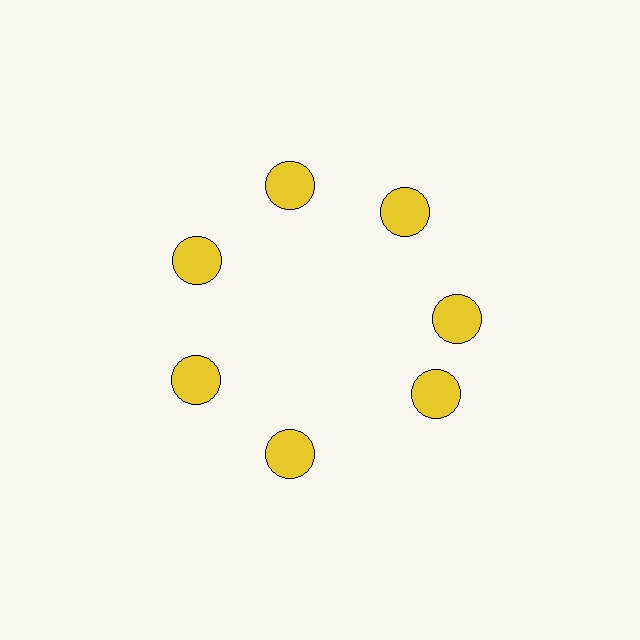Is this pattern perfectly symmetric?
No. The 7 yellow circles are arranged in a ring, but one element near the 5 o'clock position is rotated out of alignment along the ring, breaking the 7-fold rotational symmetry.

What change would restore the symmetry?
The symmetry would be restored by rotating it back into even spacing with its neighbors so that all 7 circles sit at equal angles and equal distance from the center.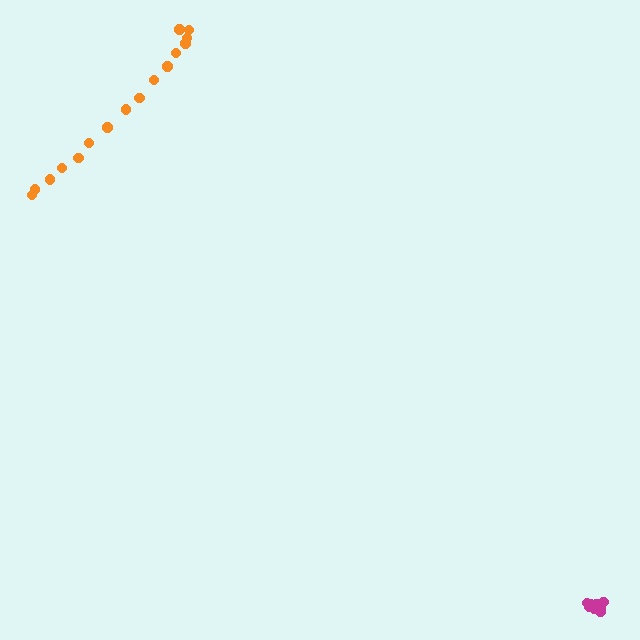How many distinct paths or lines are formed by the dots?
There are 2 distinct paths.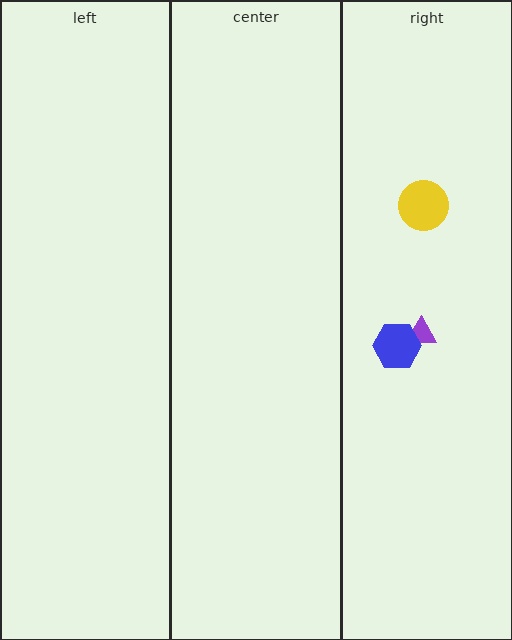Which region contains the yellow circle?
The right region.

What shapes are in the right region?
The yellow circle, the purple triangle, the blue hexagon.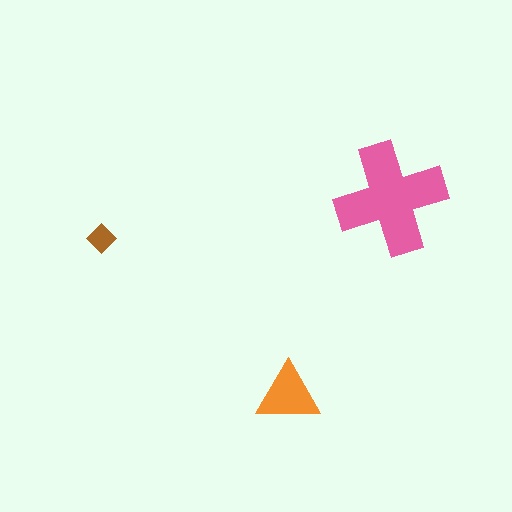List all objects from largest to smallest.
The pink cross, the orange triangle, the brown diamond.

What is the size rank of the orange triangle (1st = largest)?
2nd.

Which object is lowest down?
The orange triangle is bottommost.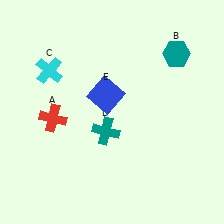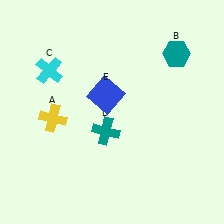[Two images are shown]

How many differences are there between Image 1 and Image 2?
There is 1 difference between the two images.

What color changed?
The cross (A) changed from red in Image 1 to yellow in Image 2.